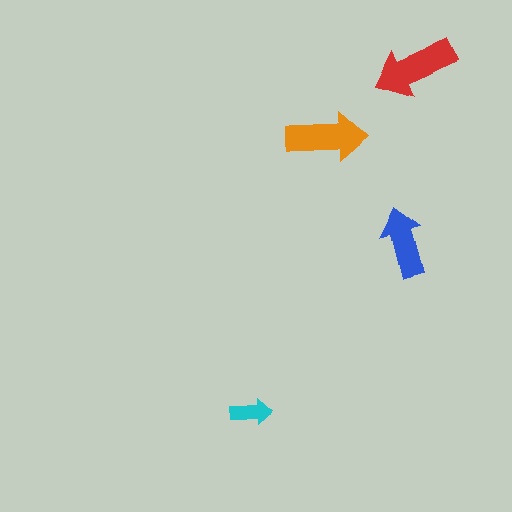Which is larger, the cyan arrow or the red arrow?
The red one.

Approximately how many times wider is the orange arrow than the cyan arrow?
About 2 times wider.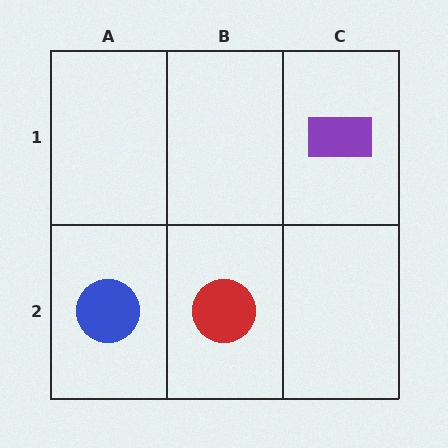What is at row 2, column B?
A red circle.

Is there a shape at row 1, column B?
No, that cell is empty.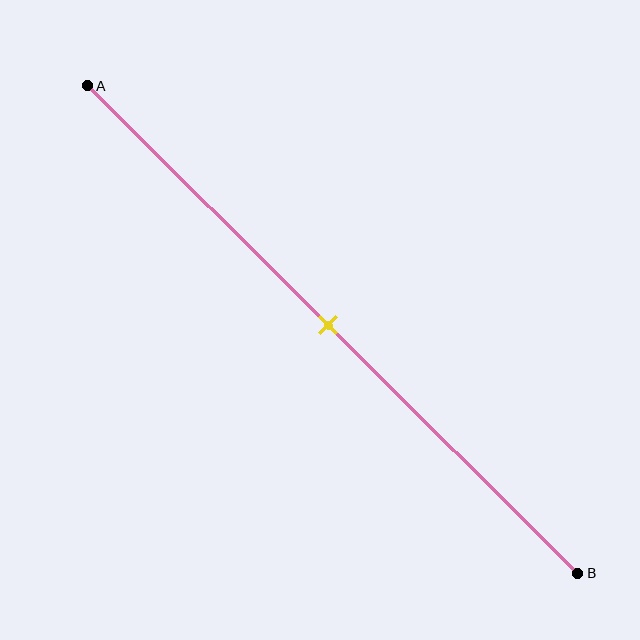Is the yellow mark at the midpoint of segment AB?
Yes, the mark is approximately at the midpoint.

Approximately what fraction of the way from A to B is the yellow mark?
The yellow mark is approximately 50% of the way from A to B.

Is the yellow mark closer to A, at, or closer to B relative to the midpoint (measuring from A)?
The yellow mark is approximately at the midpoint of segment AB.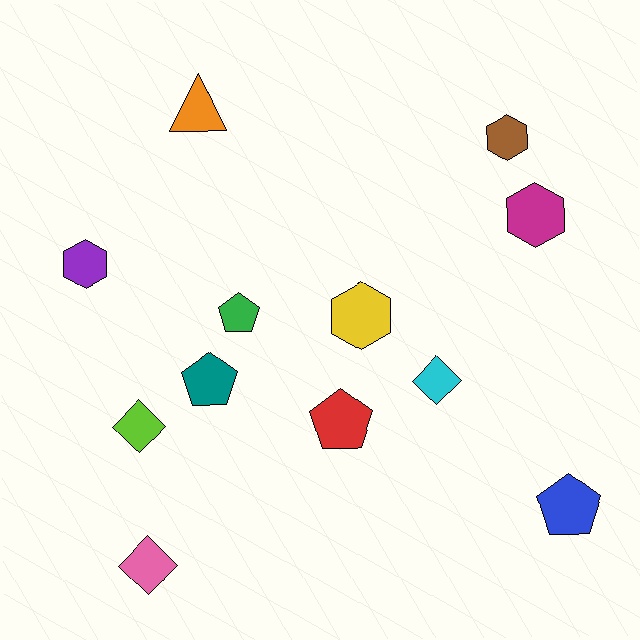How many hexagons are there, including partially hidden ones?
There are 4 hexagons.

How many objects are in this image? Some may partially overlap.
There are 12 objects.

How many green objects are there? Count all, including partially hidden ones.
There is 1 green object.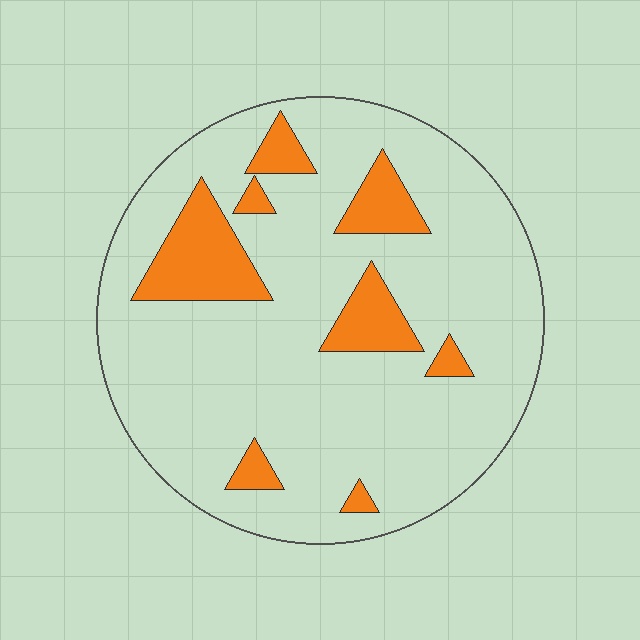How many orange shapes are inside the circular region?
8.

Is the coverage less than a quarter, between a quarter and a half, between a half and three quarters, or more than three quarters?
Less than a quarter.